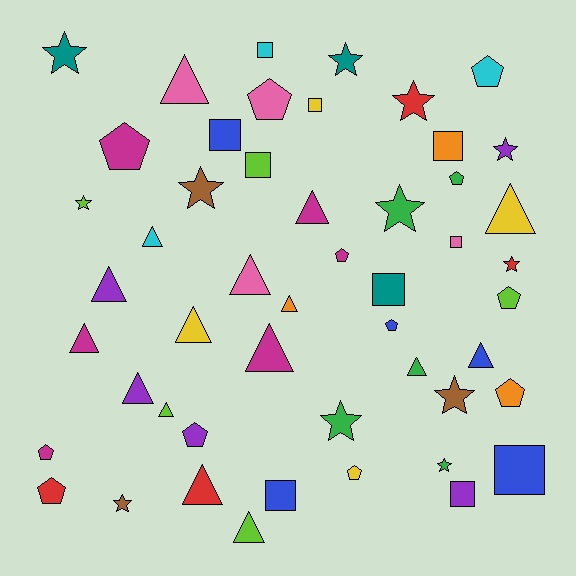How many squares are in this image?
There are 10 squares.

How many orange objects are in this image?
There are 3 orange objects.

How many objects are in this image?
There are 50 objects.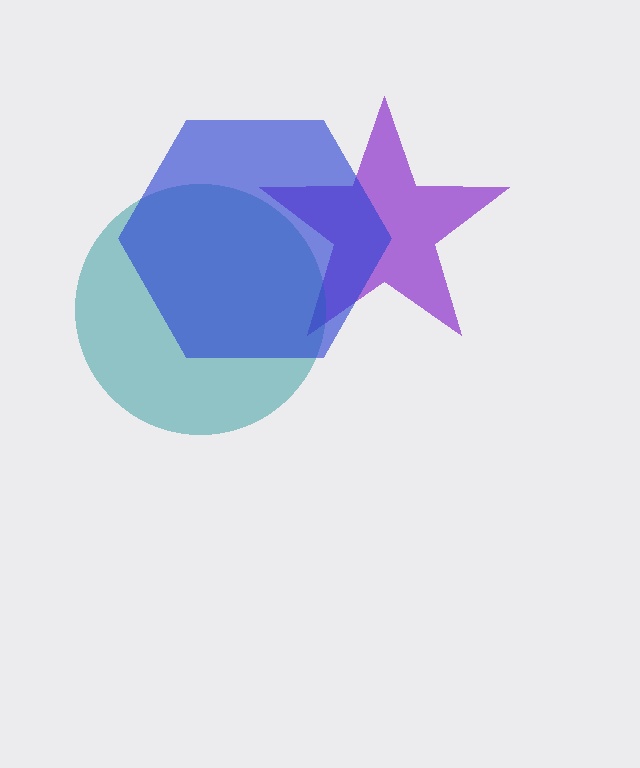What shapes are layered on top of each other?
The layered shapes are: a purple star, a teal circle, a blue hexagon.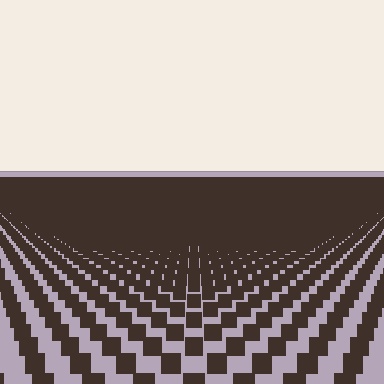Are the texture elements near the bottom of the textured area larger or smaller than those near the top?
Larger. Near the bottom, elements are closer to the viewer and appear at a bigger on-screen size.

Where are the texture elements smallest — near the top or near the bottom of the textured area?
Near the top.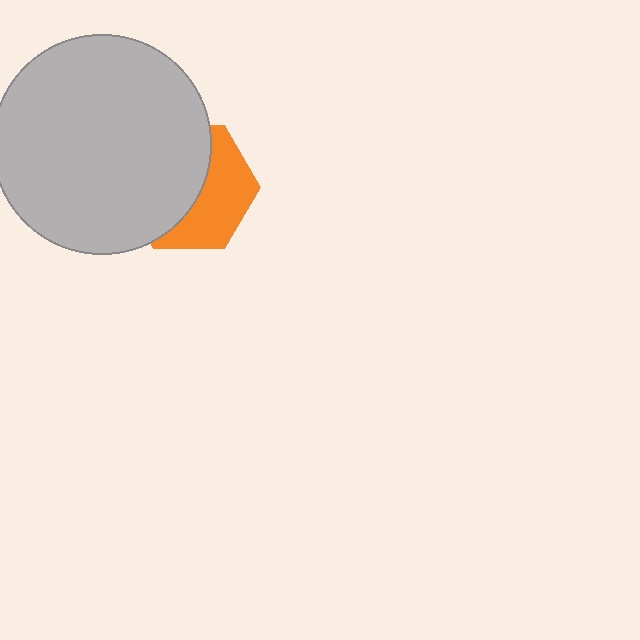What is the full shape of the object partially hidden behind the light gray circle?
The partially hidden object is an orange hexagon.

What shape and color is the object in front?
The object in front is a light gray circle.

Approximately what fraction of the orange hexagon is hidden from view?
Roughly 55% of the orange hexagon is hidden behind the light gray circle.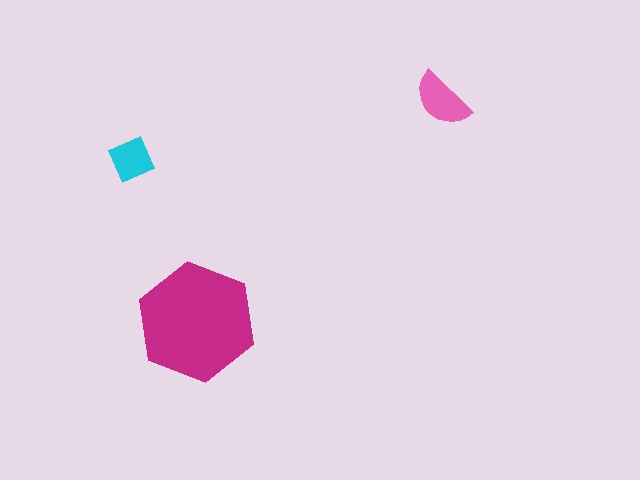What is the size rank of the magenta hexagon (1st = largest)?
1st.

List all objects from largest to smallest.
The magenta hexagon, the pink semicircle, the cyan diamond.